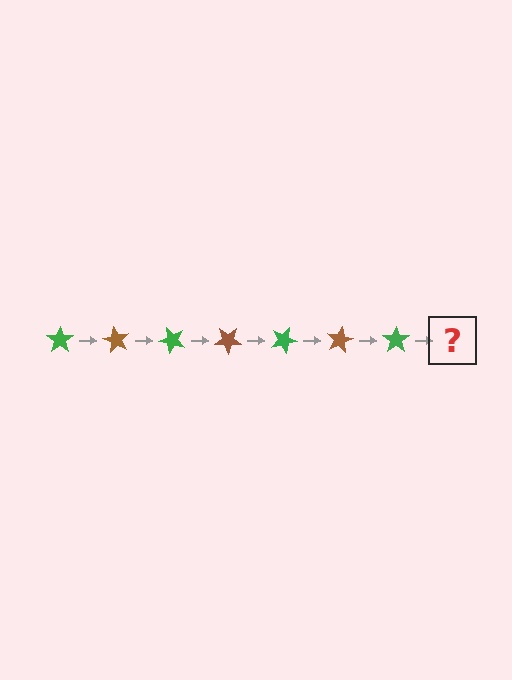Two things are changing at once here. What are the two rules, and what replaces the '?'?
The two rules are that it rotates 60 degrees each step and the color cycles through green and brown. The '?' should be a brown star, rotated 420 degrees from the start.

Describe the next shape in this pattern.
It should be a brown star, rotated 420 degrees from the start.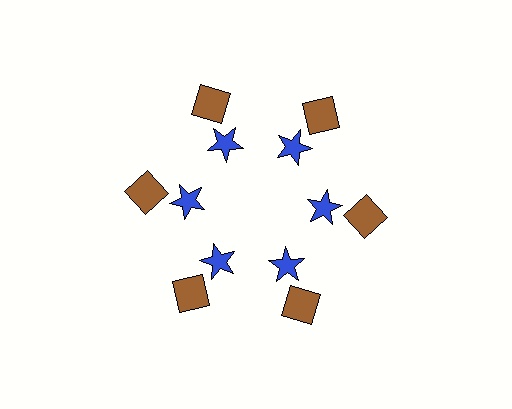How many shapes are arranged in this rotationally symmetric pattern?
There are 12 shapes, arranged in 6 groups of 2.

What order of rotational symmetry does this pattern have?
This pattern has 6-fold rotational symmetry.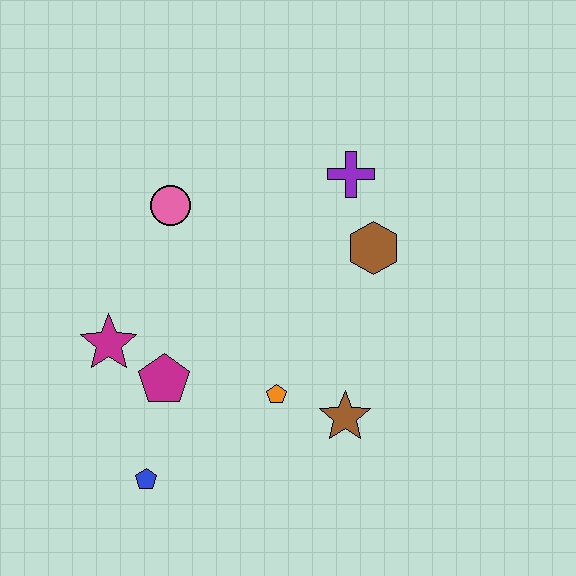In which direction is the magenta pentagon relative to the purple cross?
The magenta pentagon is below the purple cross.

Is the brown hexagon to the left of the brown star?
No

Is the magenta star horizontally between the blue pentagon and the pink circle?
No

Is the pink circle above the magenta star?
Yes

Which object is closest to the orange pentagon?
The brown star is closest to the orange pentagon.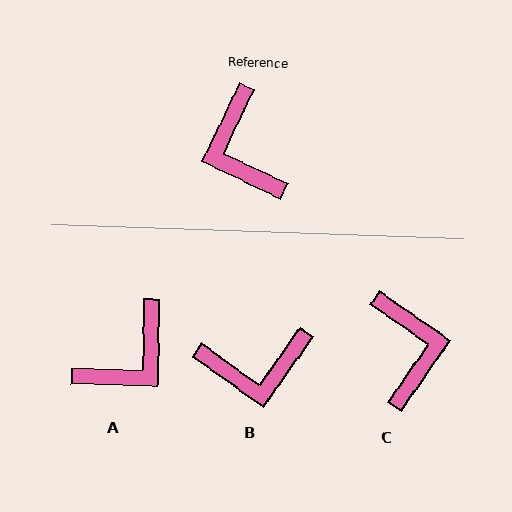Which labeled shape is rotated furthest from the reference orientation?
C, about 171 degrees away.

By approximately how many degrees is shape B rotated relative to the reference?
Approximately 80 degrees counter-clockwise.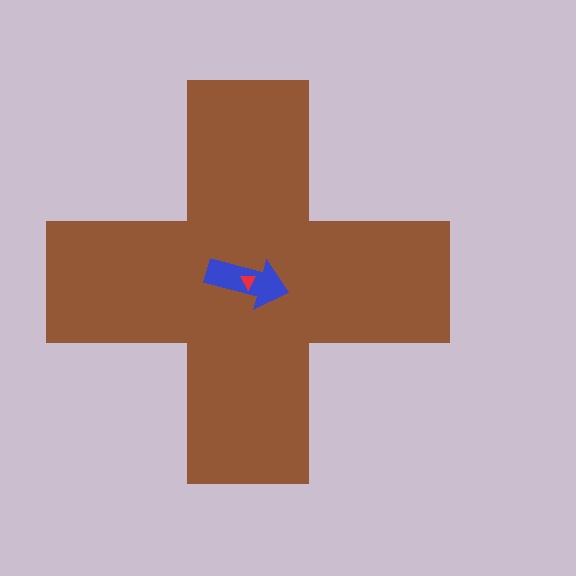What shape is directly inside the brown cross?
The blue arrow.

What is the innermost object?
The red triangle.